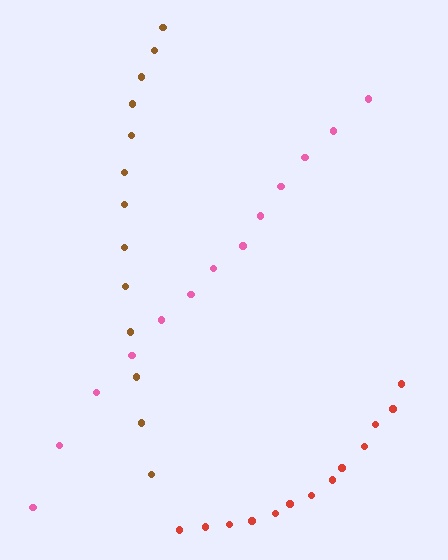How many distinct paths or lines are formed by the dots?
There are 3 distinct paths.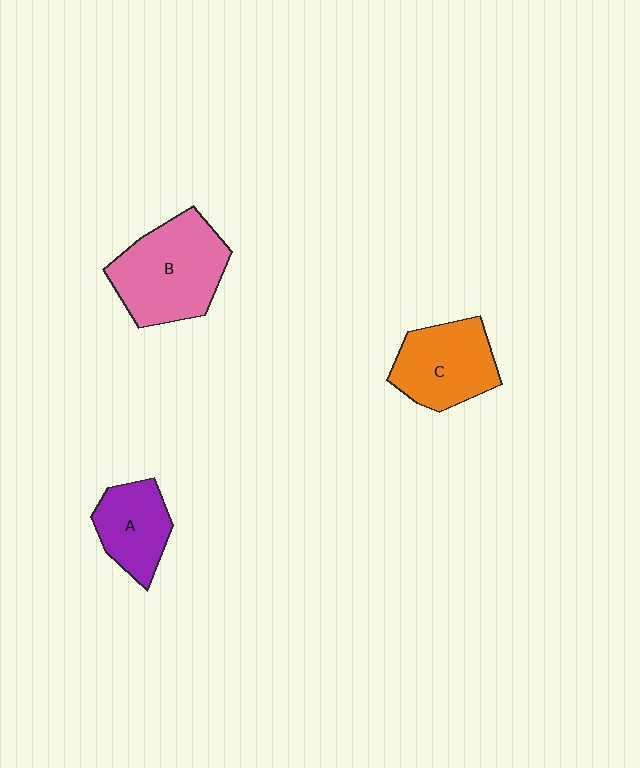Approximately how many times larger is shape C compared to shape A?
Approximately 1.3 times.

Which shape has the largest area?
Shape B (pink).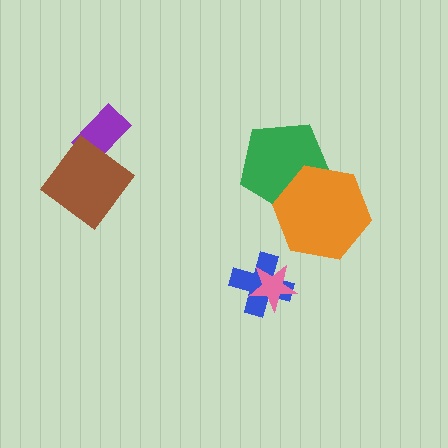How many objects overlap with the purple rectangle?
1 object overlaps with the purple rectangle.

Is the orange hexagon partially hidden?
No, no other shape covers it.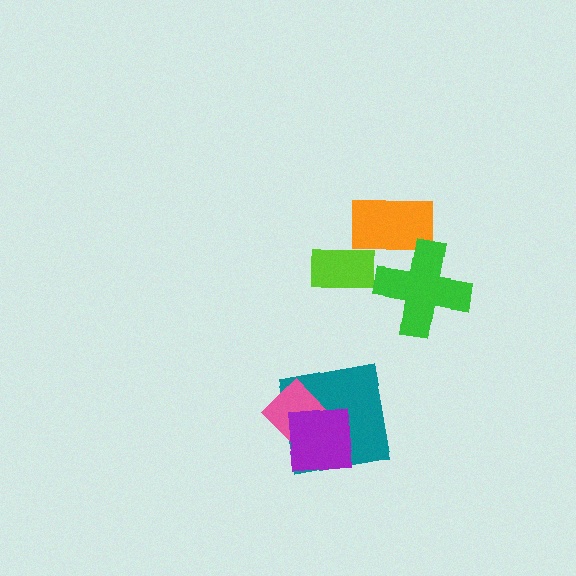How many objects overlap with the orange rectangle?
1 object overlaps with the orange rectangle.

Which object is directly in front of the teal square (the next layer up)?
The pink diamond is directly in front of the teal square.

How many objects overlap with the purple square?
2 objects overlap with the purple square.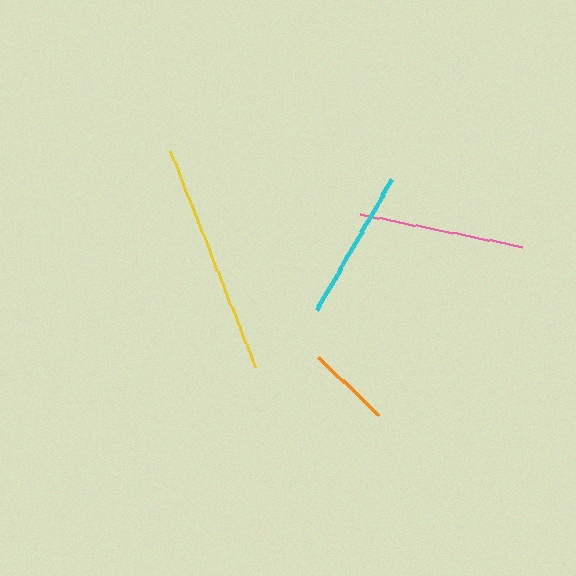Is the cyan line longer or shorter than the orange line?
The cyan line is longer than the orange line.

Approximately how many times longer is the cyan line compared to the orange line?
The cyan line is approximately 1.8 times the length of the orange line.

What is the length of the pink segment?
The pink segment is approximately 165 pixels long.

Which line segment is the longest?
The yellow line is the longest at approximately 232 pixels.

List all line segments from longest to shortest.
From longest to shortest: yellow, pink, cyan, orange.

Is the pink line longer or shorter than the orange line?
The pink line is longer than the orange line.